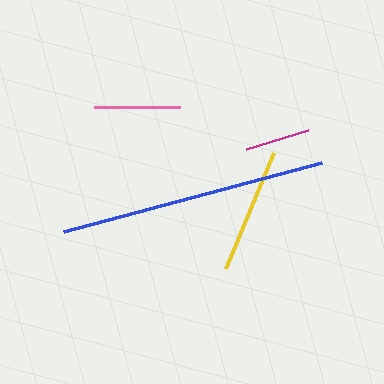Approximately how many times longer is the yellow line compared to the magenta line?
The yellow line is approximately 1.9 times the length of the magenta line.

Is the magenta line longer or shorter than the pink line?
The pink line is longer than the magenta line.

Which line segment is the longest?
The blue line is the longest at approximately 267 pixels.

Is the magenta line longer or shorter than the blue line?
The blue line is longer than the magenta line.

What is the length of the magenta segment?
The magenta segment is approximately 65 pixels long.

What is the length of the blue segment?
The blue segment is approximately 267 pixels long.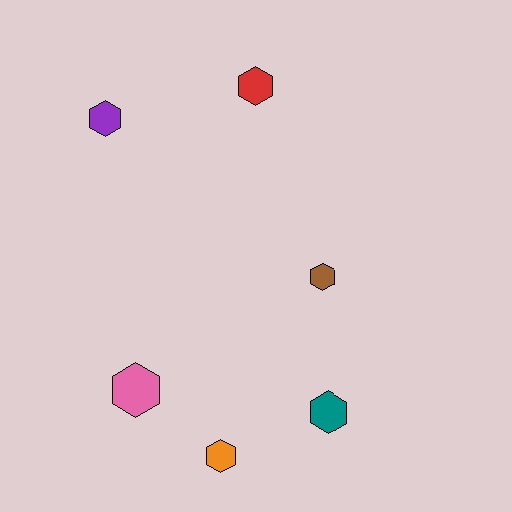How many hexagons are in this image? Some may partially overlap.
There are 6 hexagons.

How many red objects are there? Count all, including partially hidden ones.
There is 1 red object.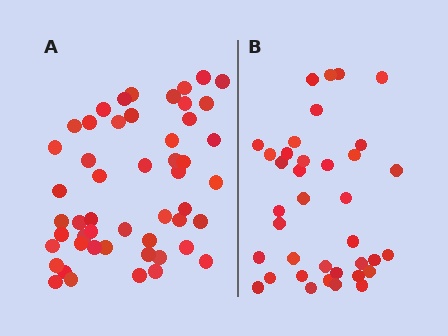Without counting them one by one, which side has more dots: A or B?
Region A (the left region) has more dots.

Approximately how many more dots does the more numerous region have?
Region A has approximately 15 more dots than region B.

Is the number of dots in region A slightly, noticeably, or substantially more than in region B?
Region A has noticeably more, but not dramatically so. The ratio is roughly 1.4 to 1.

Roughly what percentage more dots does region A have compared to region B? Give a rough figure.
About 40% more.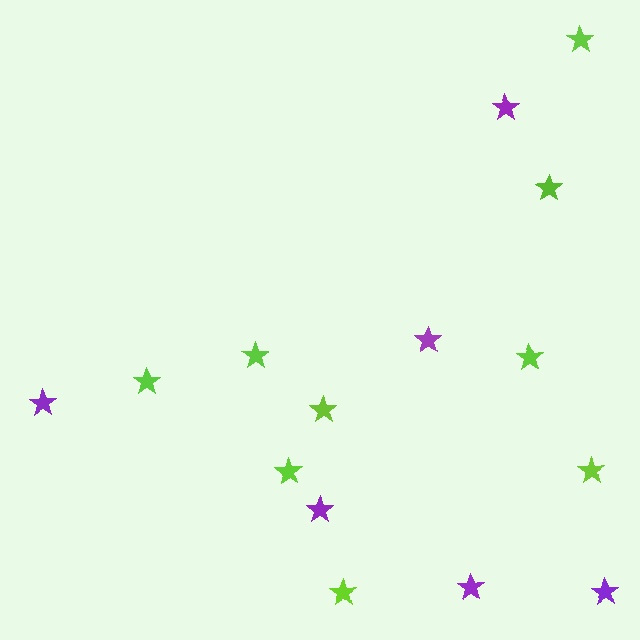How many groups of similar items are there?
There are 2 groups: one group of purple stars (6) and one group of lime stars (9).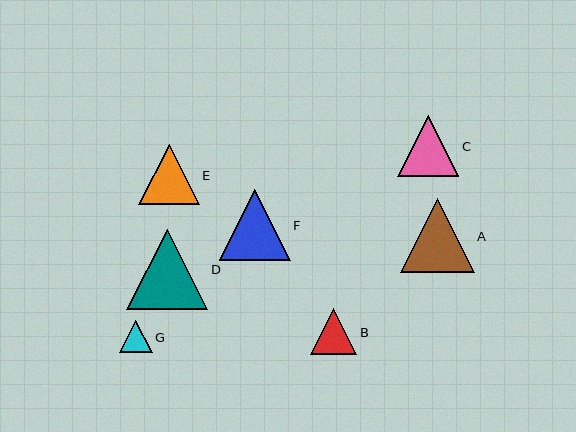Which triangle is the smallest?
Triangle G is the smallest with a size of approximately 32 pixels.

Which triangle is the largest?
Triangle D is the largest with a size of approximately 81 pixels.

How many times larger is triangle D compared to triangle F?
Triangle D is approximately 1.1 times the size of triangle F.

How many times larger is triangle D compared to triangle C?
Triangle D is approximately 1.3 times the size of triangle C.